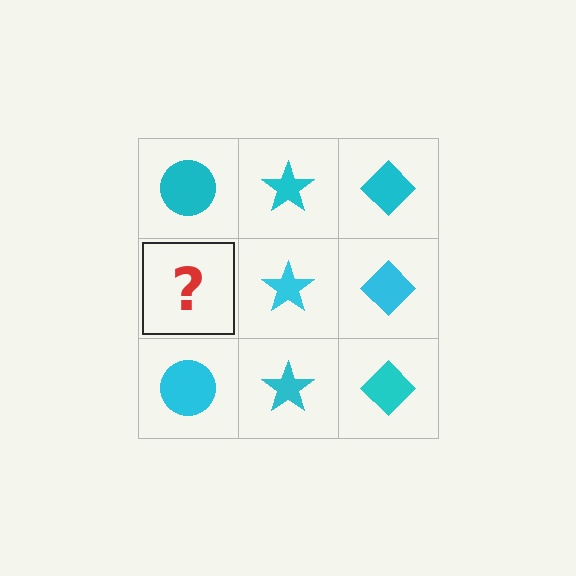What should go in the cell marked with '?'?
The missing cell should contain a cyan circle.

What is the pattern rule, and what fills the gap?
The rule is that each column has a consistent shape. The gap should be filled with a cyan circle.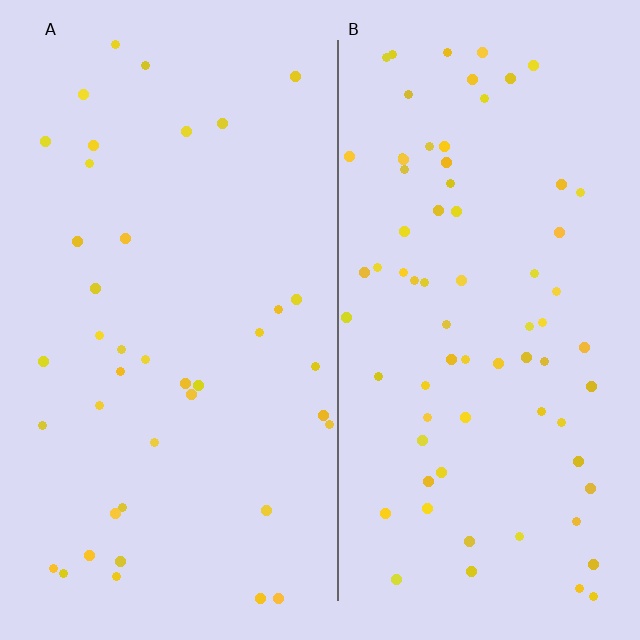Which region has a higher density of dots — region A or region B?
B (the right).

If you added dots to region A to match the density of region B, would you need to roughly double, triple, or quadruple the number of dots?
Approximately double.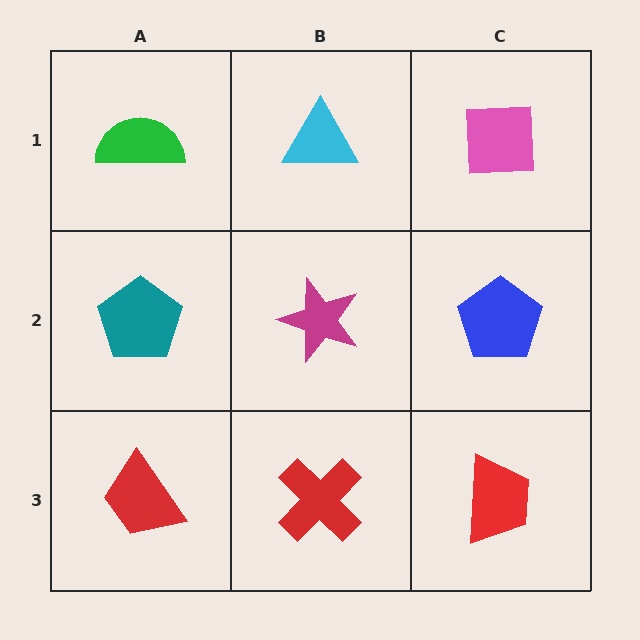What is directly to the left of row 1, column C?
A cyan triangle.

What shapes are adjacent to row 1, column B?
A magenta star (row 2, column B), a green semicircle (row 1, column A), a pink square (row 1, column C).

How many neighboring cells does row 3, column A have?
2.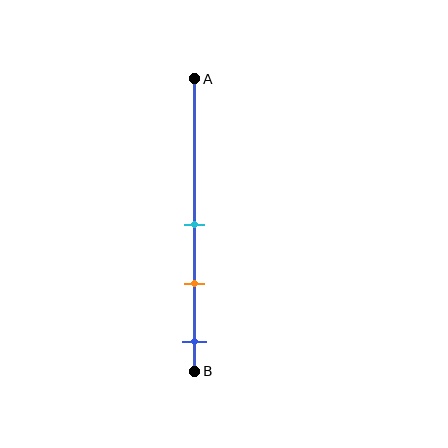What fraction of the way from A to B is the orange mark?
The orange mark is approximately 70% (0.7) of the way from A to B.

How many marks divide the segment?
There are 3 marks dividing the segment.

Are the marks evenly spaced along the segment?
Yes, the marks are approximately evenly spaced.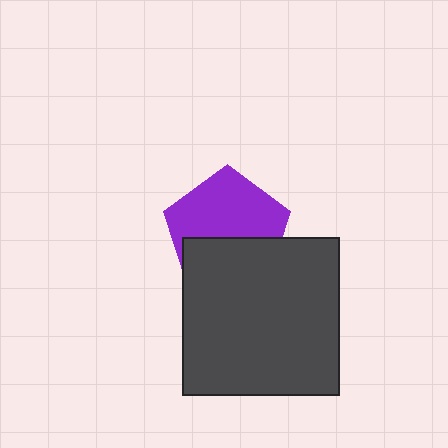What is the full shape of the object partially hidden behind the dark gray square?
The partially hidden object is a purple pentagon.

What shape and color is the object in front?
The object in front is a dark gray square.